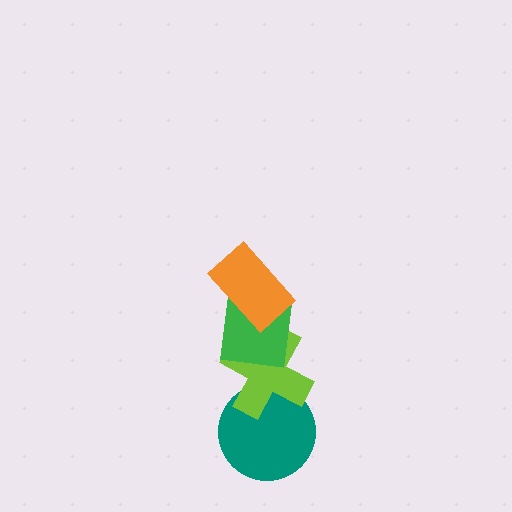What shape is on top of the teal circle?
The lime cross is on top of the teal circle.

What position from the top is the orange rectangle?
The orange rectangle is 1st from the top.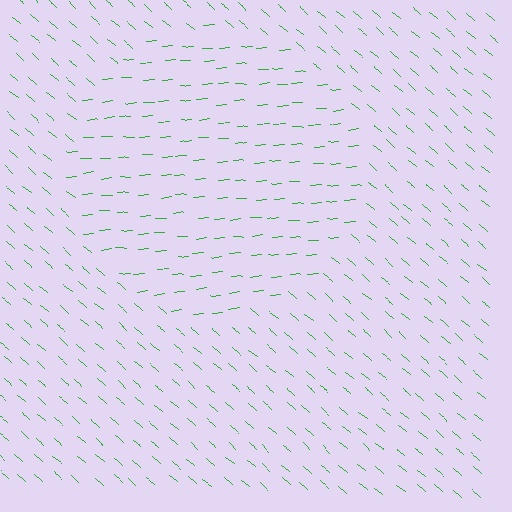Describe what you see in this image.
The image is filled with small green line segments. A circle region in the image has lines oriented differently from the surrounding lines, creating a visible texture boundary.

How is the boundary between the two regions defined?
The boundary is defined purely by a change in line orientation (approximately 45 degrees difference). All lines are the same color and thickness.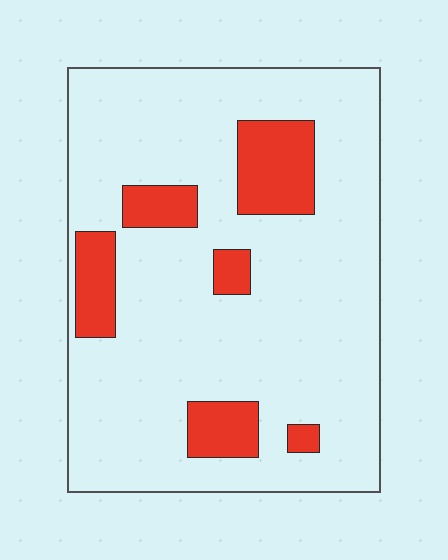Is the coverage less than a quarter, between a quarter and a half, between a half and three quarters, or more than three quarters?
Less than a quarter.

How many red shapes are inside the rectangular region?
6.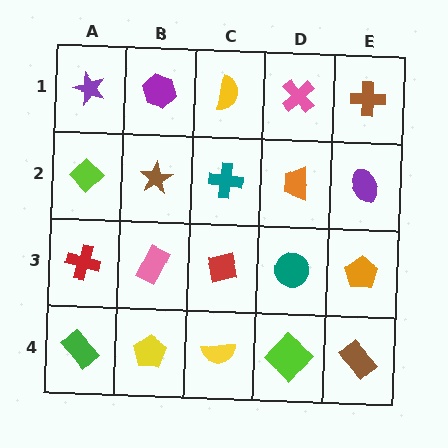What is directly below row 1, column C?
A teal cross.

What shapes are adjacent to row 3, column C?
A teal cross (row 2, column C), a yellow semicircle (row 4, column C), a pink rectangle (row 3, column B), a teal circle (row 3, column D).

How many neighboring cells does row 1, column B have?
3.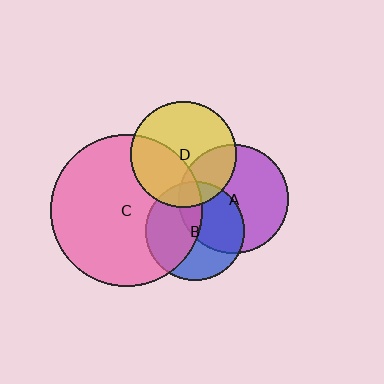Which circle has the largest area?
Circle C (pink).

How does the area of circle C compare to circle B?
Approximately 2.4 times.